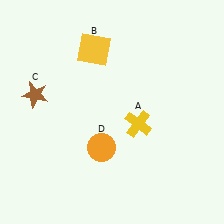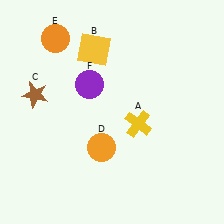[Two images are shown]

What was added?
An orange circle (E), a purple circle (F) were added in Image 2.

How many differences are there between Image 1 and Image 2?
There are 2 differences between the two images.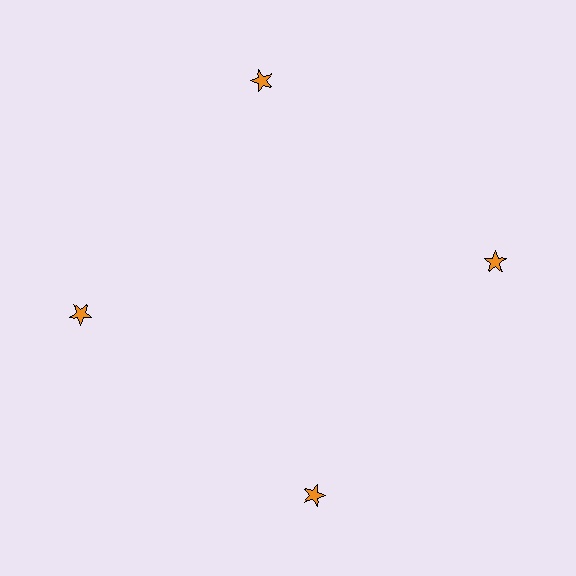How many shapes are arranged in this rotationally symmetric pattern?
There are 4 shapes, arranged in 4 groups of 1.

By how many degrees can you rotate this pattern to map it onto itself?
The pattern maps onto itself every 90 degrees of rotation.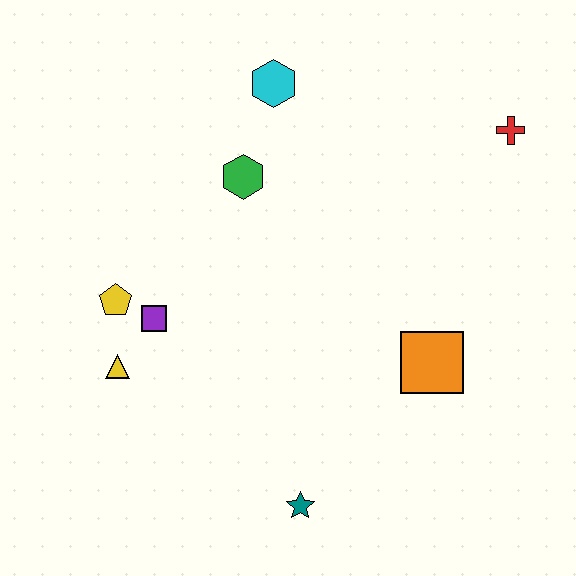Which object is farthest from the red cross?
The yellow triangle is farthest from the red cross.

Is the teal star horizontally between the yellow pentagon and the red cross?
Yes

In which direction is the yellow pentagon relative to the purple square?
The yellow pentagon is to the left of the purple square.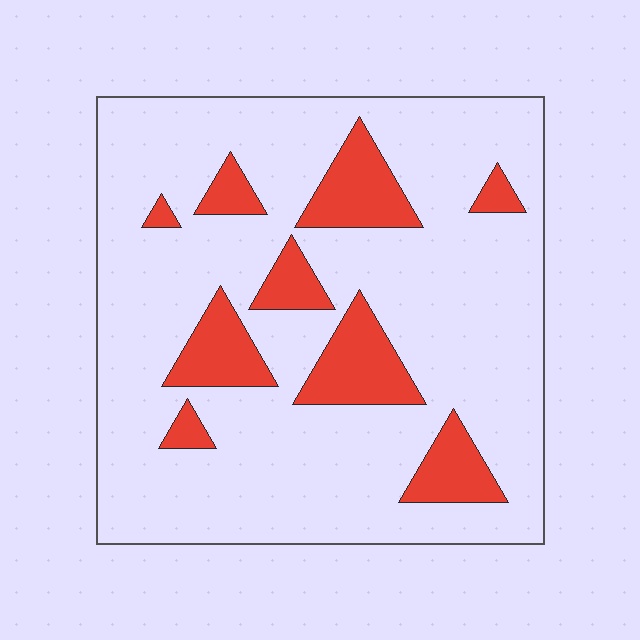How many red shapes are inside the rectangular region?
9.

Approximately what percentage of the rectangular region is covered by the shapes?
Approximately 20%.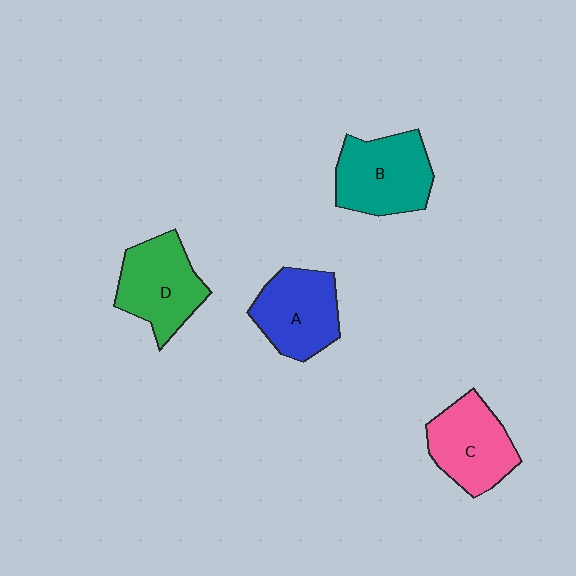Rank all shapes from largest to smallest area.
From largest to smallest: B (teal), D (green), A (blue), C (pink).